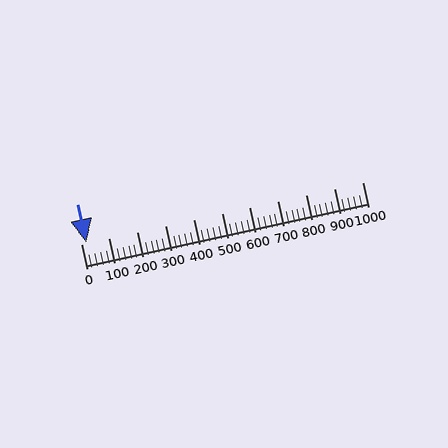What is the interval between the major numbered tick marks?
The major tick marks are spaced 100 units apart.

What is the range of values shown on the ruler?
The ruler shows values from 0 to 1000.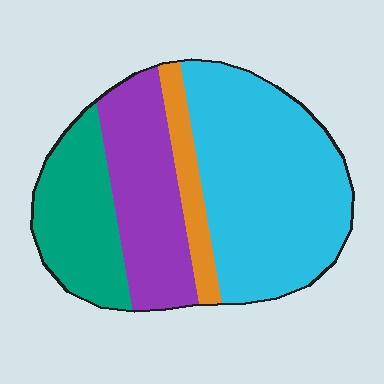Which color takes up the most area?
Cyan, at roughly 45%.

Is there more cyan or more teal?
Cyan.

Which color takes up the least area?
Orange, at roughly 10%.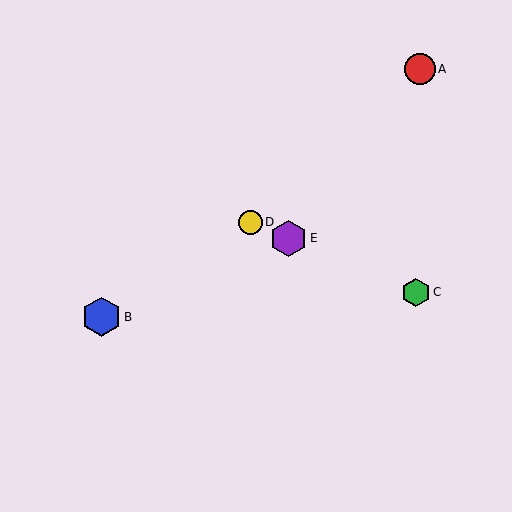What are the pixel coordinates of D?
Object D is at (250, 222).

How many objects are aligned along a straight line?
3 objects (C, D, E) are aligned along a straight line.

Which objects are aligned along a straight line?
Objects C, D, E are aligned along a straight line.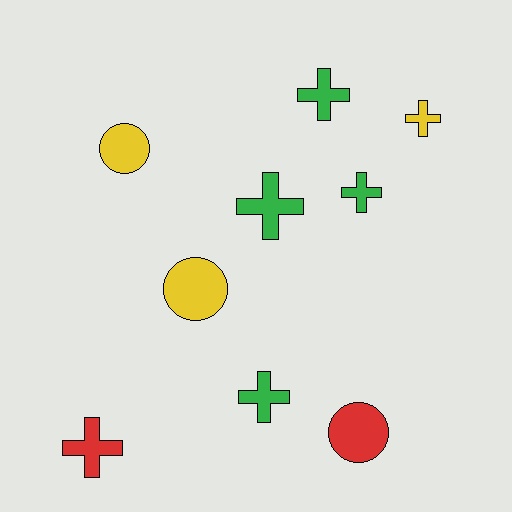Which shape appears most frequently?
Cross, with 6 objects.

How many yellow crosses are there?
There is 1 yellow cross.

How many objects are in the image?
There are 9 objects.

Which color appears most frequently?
Green, with 4 objects.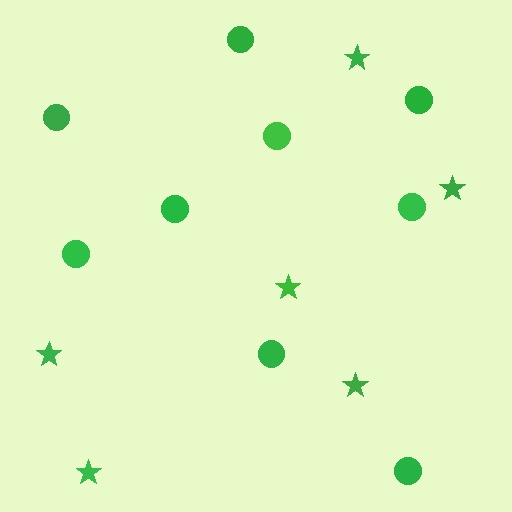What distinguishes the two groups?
There are 2 groups: one group of circles (9) and one group of stars (6).